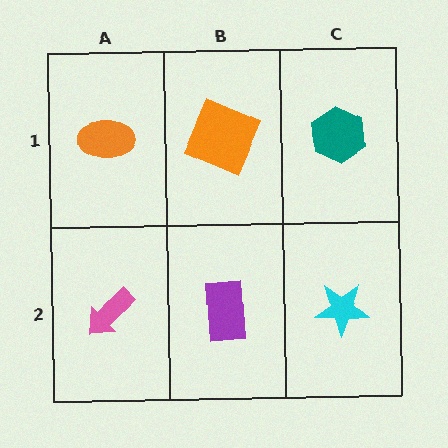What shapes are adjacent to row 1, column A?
A pink arrow (row 2, column A), an orange square (row 1, column B).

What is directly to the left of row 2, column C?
A purple rectangle.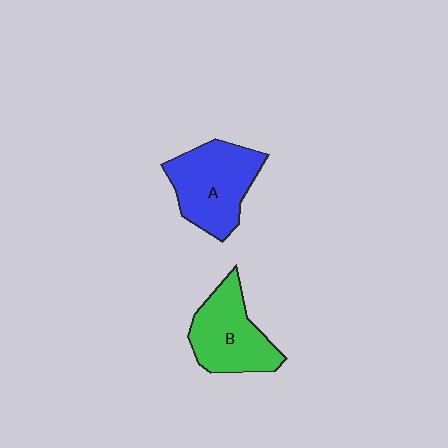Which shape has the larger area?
Shape A (blue).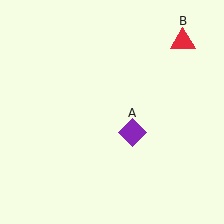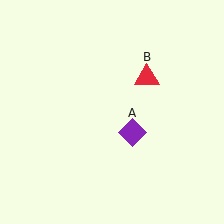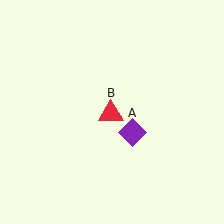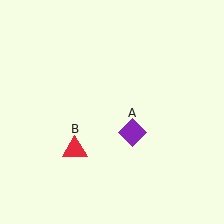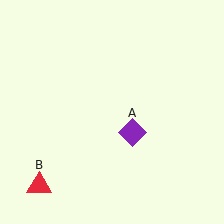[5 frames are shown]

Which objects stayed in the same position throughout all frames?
Purple diamond (object A) remained stationary.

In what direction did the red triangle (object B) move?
The red triangle (object B) moved down and to the left.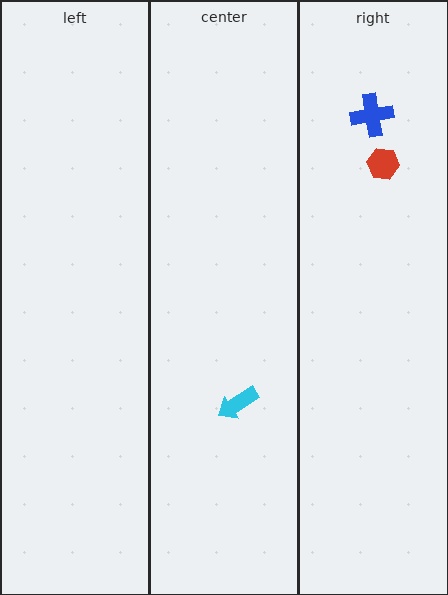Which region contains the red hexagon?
The right region.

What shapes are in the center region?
The cyan arrow.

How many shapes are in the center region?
1.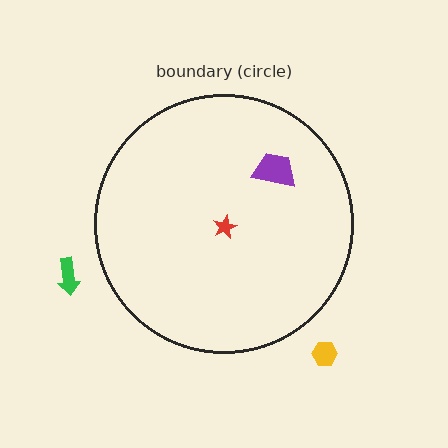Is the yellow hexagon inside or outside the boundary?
Outside.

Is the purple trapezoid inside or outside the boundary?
Inside.